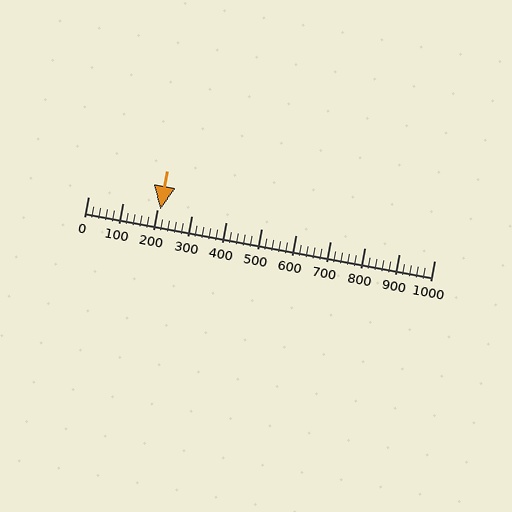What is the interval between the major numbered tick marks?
The major tick marks are spaced 100 units apart.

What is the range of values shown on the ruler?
The ruler shows values from 0 to 1000.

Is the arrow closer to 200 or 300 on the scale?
The arrow is closer to 200.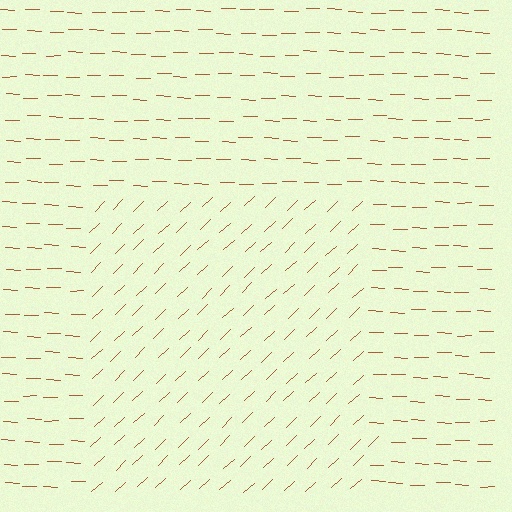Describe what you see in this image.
The image is filled with small brown line segments. A rectangle region in the image has lines oriented differently from the surrounding lines, creating a visible texture boundary.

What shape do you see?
I see a rectangle.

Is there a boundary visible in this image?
Yes, there is a texture boundary formed by a change in line orientation.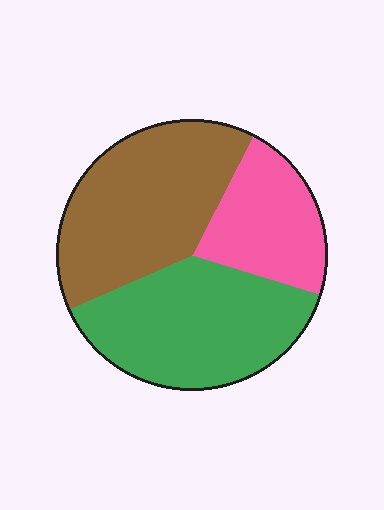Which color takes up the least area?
Pink, at roughly 20%.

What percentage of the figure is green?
Green covers about 40% of the figure.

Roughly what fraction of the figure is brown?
Brown takes up about two fifths (2/5) of the figure.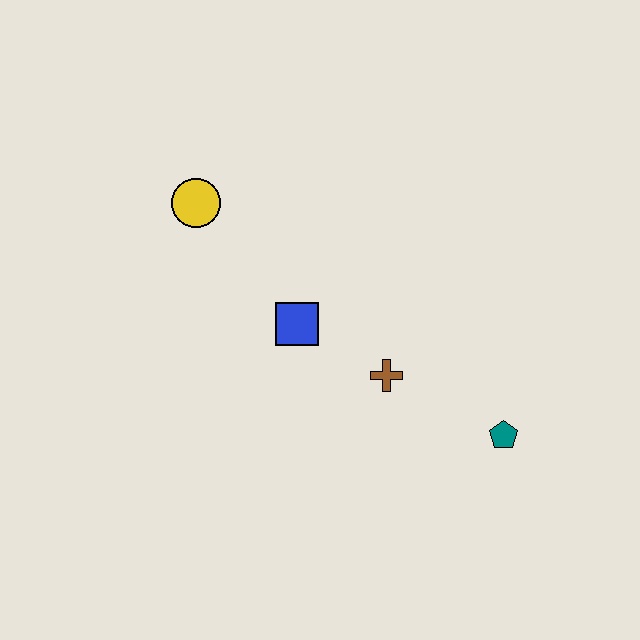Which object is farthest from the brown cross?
The yellow circle is farthest from the brown cross.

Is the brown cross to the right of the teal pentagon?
No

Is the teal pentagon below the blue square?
Yes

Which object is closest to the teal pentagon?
The brown cross is closest to the teal pentagon.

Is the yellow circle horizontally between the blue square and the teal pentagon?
No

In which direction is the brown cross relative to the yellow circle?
The brown cross is to the right of the yellow circle.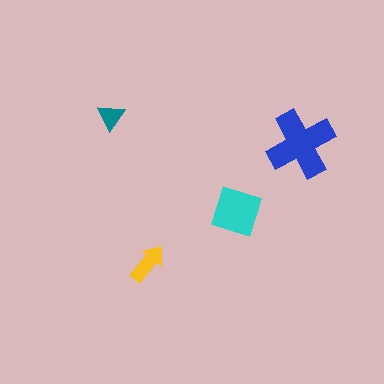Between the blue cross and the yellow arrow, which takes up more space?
The blue cross.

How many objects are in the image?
There are 4 objects in the image.